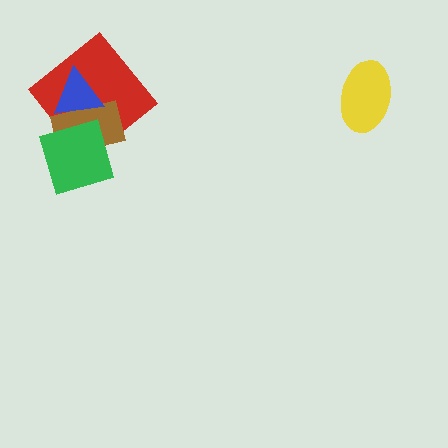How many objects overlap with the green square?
2 objects overlap with the green square.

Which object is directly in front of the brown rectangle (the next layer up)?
The blue triangle is directly in front of the brown rectangle.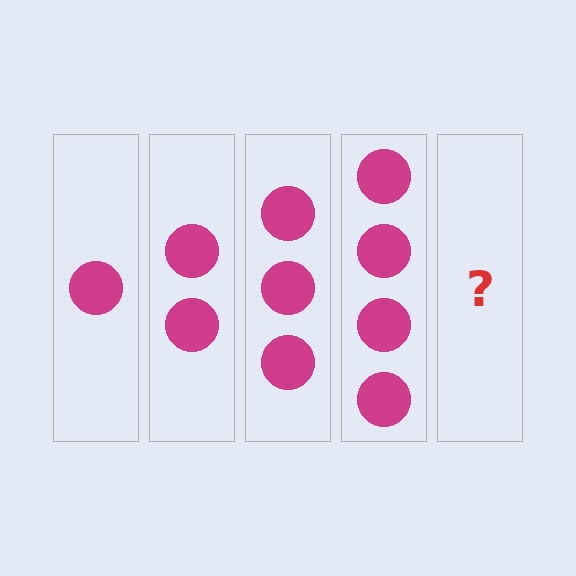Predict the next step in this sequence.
The next step is 5 circles.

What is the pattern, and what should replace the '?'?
The pattern is that each step adds one more circle. The '?' should be 5 circles.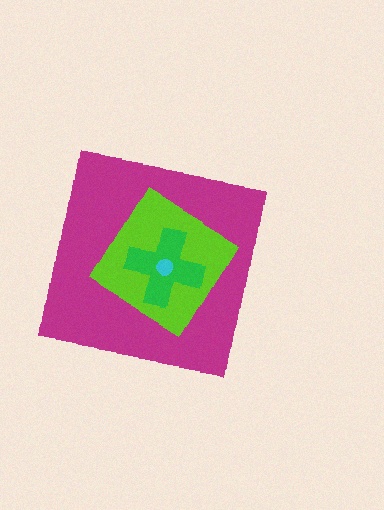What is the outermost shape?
The magenta square.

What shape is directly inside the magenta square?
The lime diamond.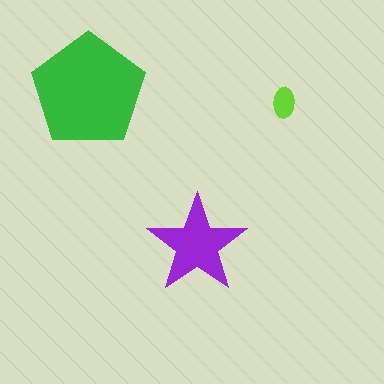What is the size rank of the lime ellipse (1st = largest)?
3rd.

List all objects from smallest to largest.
The lime ellipse, the purple star, the green pentagon.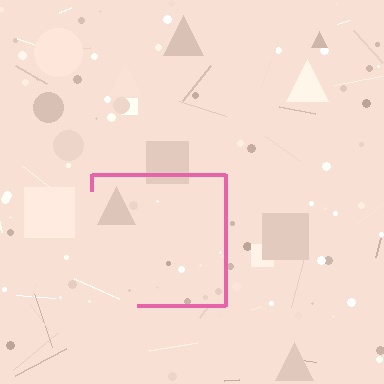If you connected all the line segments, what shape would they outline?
They would outline a square.